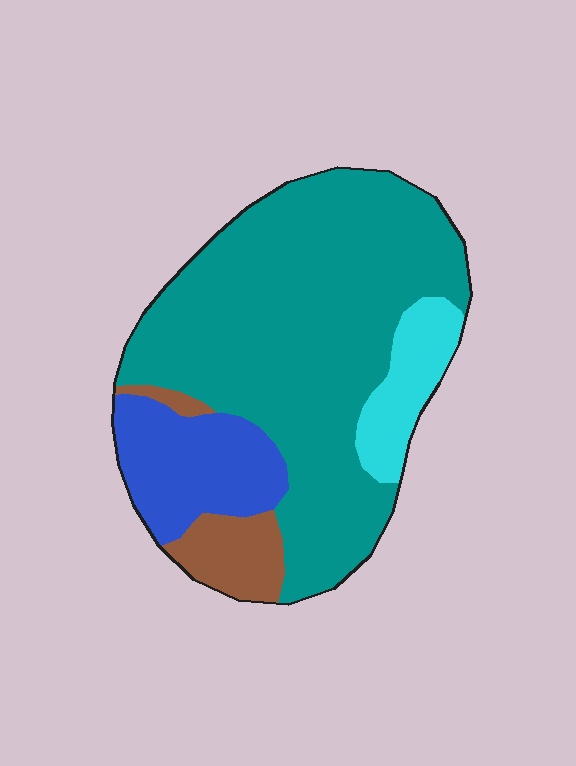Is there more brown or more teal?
Teal.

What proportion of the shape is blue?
Blue takes up about one sixth (1/6) of the shape.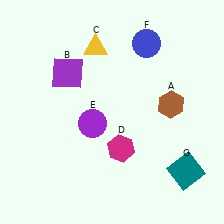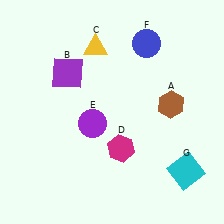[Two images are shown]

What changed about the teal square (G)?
In Image 1, G is teal. In Image 2, it changed to cyan.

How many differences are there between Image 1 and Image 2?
There is 1 difference between the two images.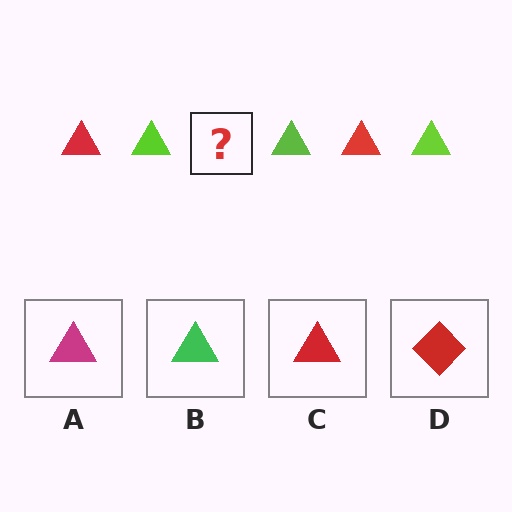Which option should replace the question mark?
Option C.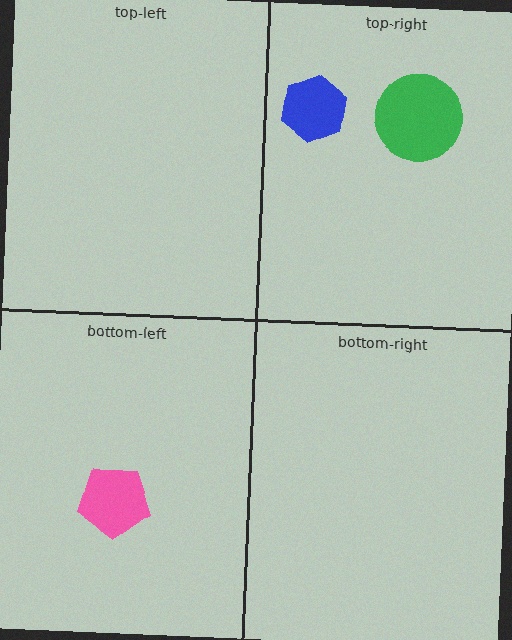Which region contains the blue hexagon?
The top-right region.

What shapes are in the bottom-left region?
The pink pentagon.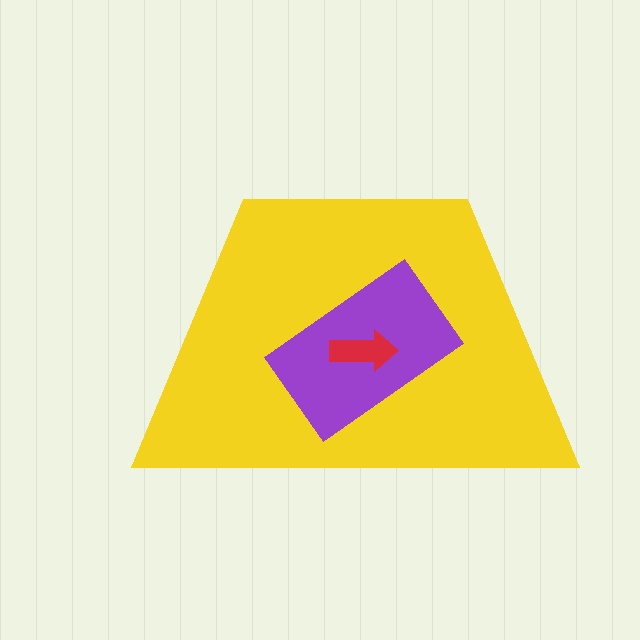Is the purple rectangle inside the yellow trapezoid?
Yes.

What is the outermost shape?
The yellow trapezoid.